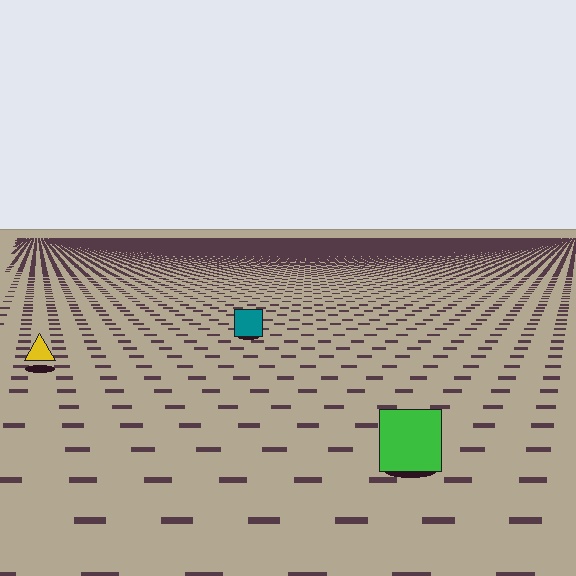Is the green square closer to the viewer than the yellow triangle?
Yes. The green square is closer — you can tell from the texture gradient: the ground texture is coarser near it.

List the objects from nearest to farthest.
From nearest to farthest: the green square, the yellow triangle, the teal square.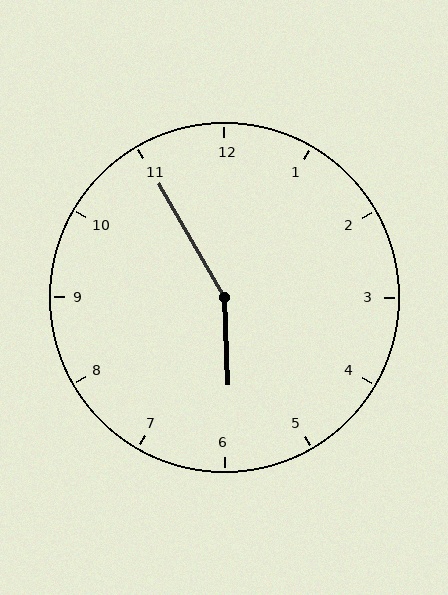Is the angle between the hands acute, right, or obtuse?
It is obtuse.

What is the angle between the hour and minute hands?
Approximately 152 degrees.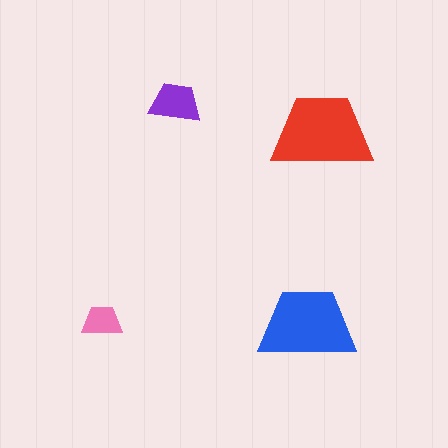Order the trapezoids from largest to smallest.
the red one, the blue one, the purple one, the pink one.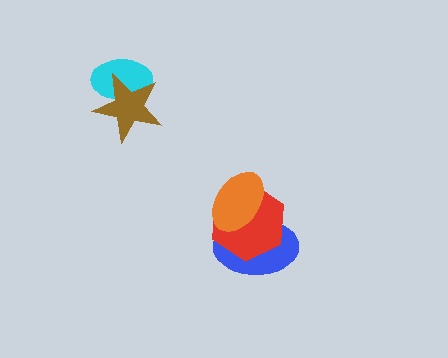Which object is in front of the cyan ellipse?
The brown star is in front of the cyan ellipse.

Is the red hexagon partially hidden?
Yes, it is partially covered by another shape.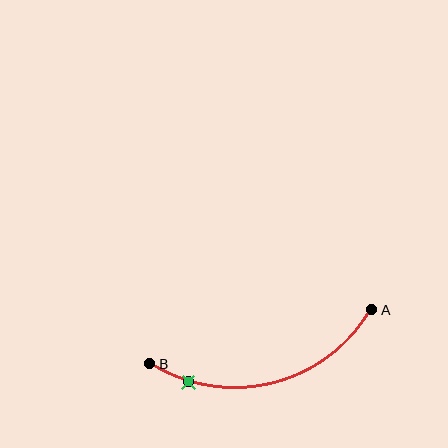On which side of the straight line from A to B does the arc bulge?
The arc bulges below the straight line connecting A and B.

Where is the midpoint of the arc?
The arc midpoint is the point on the curve farthest from the straight line joining A and B. It sits below that line.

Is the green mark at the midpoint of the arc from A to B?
No. The green mark lies on the arc but is closer to endpoint B. The arc midpoint would be at the point on the curve equidistant along the arc from both A and B.